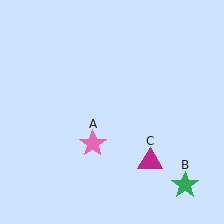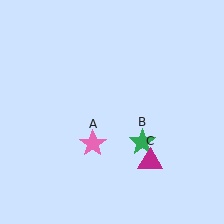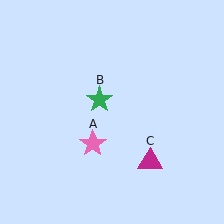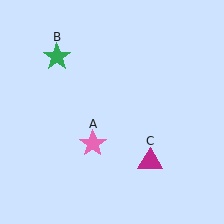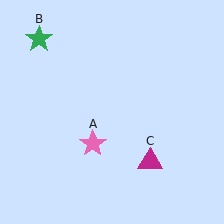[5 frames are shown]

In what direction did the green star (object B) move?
The green star (object B) moved up and to the left.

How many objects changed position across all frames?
1 object changed position: green star (object B).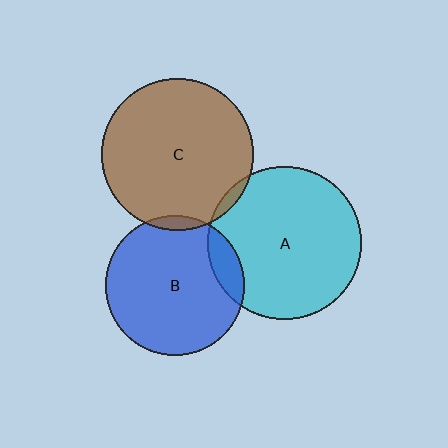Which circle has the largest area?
Circle A (cyan).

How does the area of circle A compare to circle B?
Approximately 1.2 times.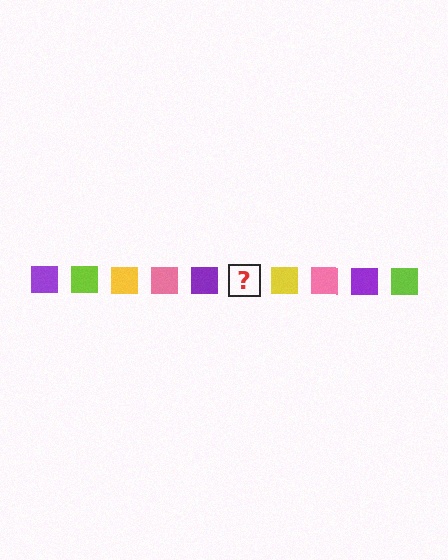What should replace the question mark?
The question mark should be replaced with a lime square.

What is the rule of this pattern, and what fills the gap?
The rule is that the pattern cycles through purple, lime, yellow, pink squares. The gap should be filled with a lime square.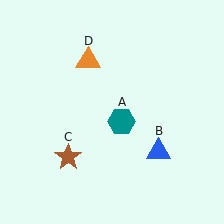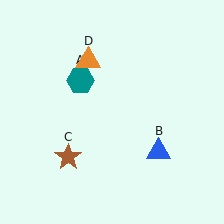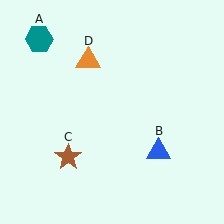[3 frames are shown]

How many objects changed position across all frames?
1 object changed position: teal hexagon (object A).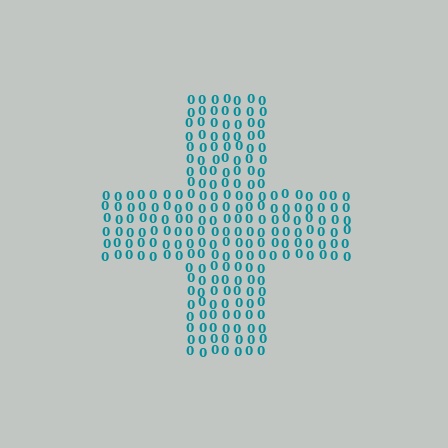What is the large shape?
The large shape is a cross.